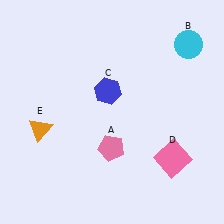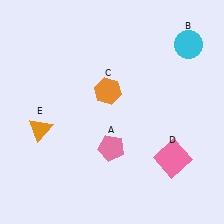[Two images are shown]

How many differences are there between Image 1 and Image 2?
There is 1 difference between the two images.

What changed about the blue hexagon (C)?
In Image 1, C is blue. In Image 2, it changed to orange.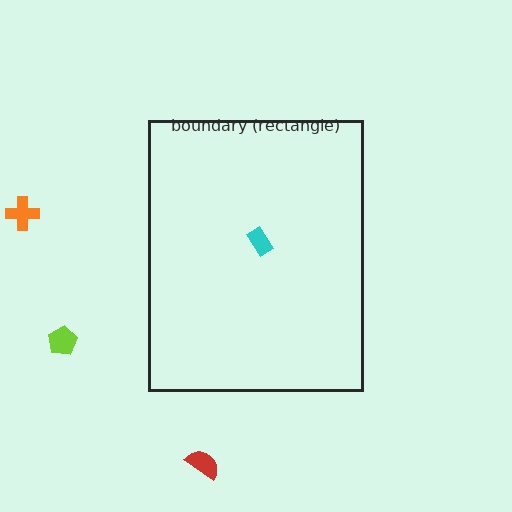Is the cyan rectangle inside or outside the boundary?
Inside.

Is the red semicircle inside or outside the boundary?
Outside.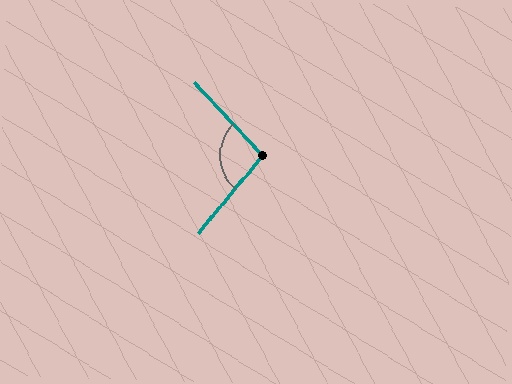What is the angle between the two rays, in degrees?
Approximately 96 degrees.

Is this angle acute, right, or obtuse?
It is obtuse.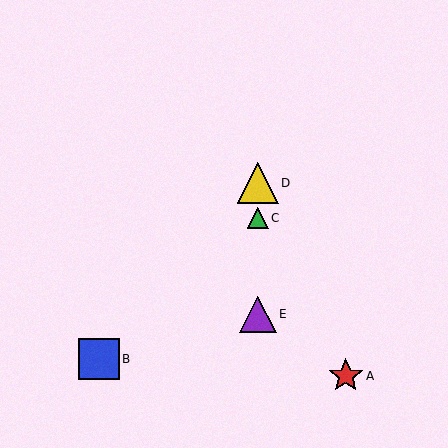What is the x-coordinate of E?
Object E is at x≈258.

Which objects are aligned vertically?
Objects C, D, E are aligned vertically.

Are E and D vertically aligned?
Yes, both are at x≈258.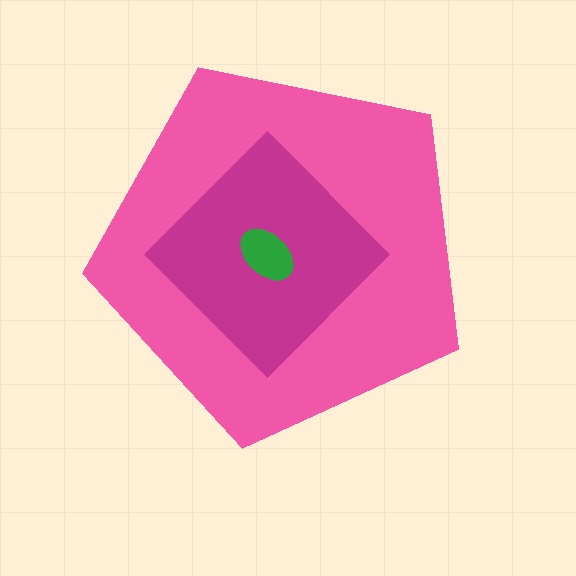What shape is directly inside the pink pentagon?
The magenta diamond.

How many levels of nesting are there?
3.